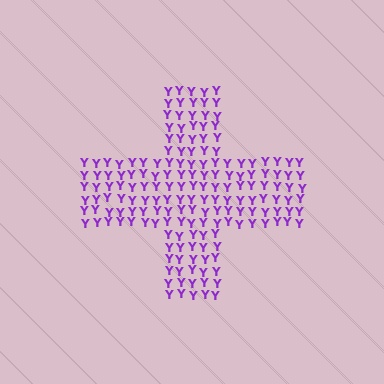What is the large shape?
The large shape is a cross.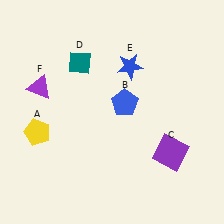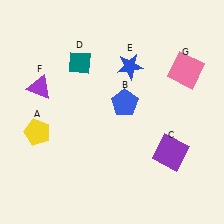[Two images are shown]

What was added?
A pink square (G) was added in Image 2.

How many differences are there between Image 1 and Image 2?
There is 1 difference between the two images.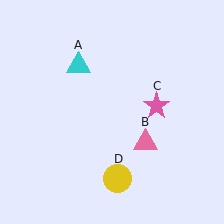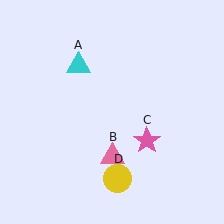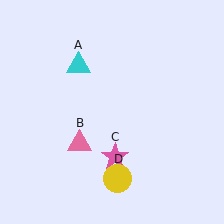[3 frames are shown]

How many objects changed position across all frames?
2 objects changed position: pink triangle (object B), pink star (object C).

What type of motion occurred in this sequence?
The pink triangle (object B), pink star (object C) rotated clockwise around the center of the scene.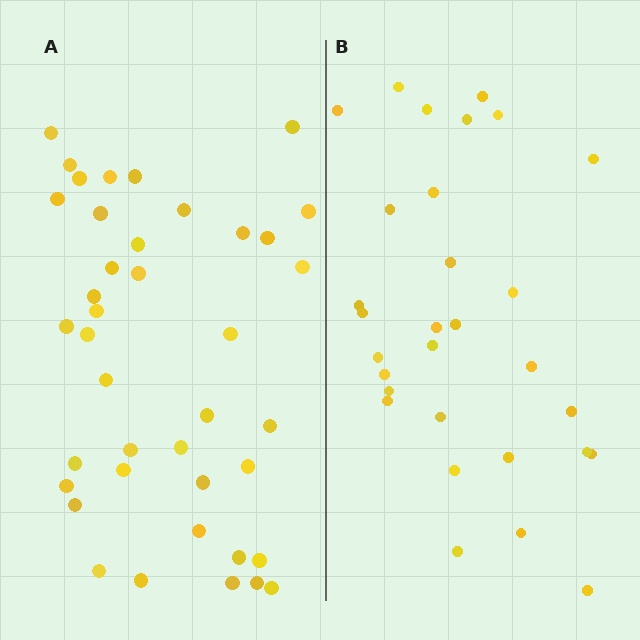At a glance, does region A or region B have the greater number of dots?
Region A (the left region) has more dots.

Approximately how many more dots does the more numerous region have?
Region A has roughly 10 or so more dots than region B.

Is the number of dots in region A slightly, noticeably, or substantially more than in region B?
Region A has noticeably more, but not dramatically so. The ratio is roughly 1.3 to 1.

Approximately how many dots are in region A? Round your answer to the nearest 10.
About 40 dots.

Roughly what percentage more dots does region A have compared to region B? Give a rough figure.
About 35% more.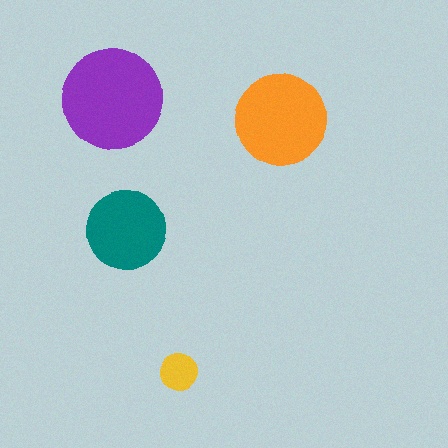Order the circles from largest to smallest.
the purple one, the orange one, the teal one, the yellow one.